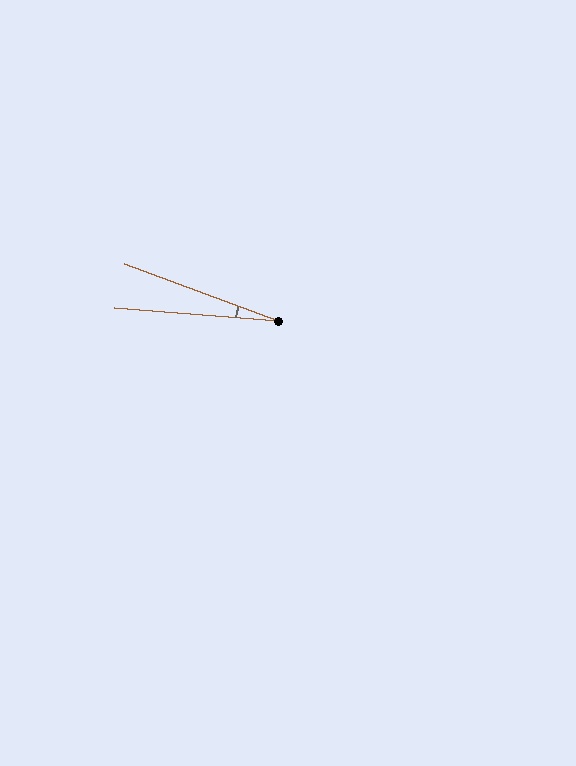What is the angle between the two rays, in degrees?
Approximately 16 degrees.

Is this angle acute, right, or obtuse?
It is acute.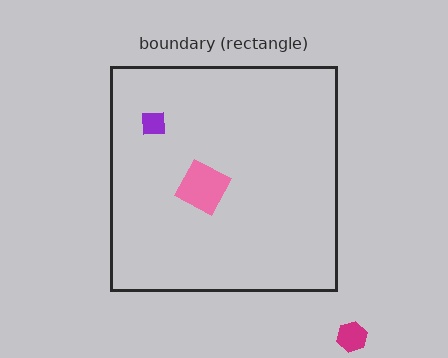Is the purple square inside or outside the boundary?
Inside.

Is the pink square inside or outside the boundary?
Inside.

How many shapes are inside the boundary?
2 inside, 1 outside.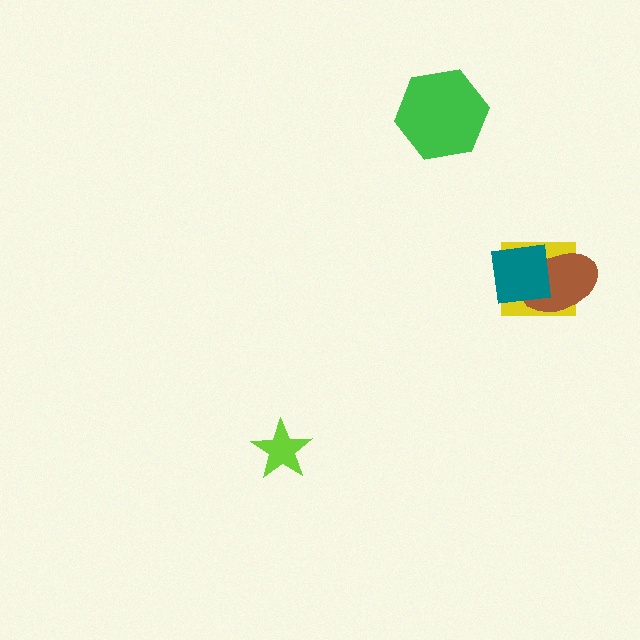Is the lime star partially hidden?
No, no other shape covers it.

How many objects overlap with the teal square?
2 objects overlap with the teal square.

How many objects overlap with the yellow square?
2 objects overlap with the yellow square.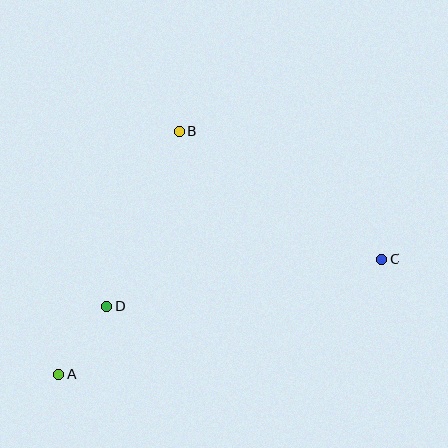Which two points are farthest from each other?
Points A and C are farthest from each other.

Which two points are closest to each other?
Points A and D are closest to each other.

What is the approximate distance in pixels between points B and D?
The distance between B and D is approximately 189 pixels.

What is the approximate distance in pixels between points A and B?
The distance between A and B is approximately 271 pixels.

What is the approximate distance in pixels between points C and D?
The distance between C and D is approximately 279 pixels.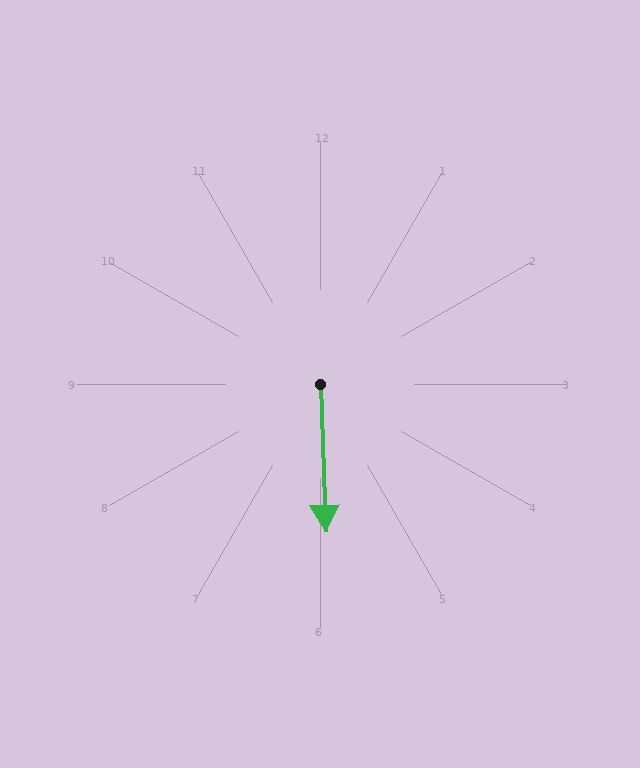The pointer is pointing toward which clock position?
Roughly 6 o'clock.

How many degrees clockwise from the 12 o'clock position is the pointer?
Approximately 178 degrees.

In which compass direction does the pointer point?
South.